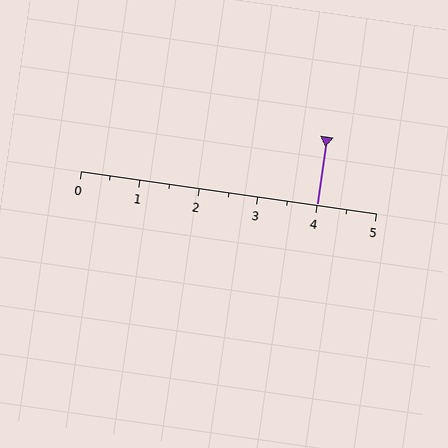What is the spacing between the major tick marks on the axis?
The major ticks are spaced 1 apart.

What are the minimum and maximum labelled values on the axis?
The axis runs from 0 to 5.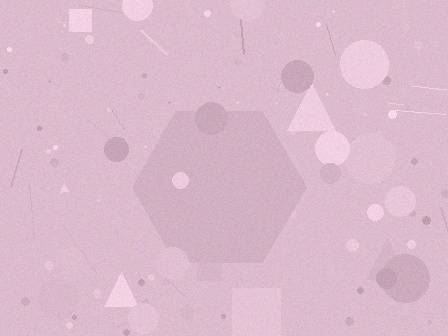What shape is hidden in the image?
A hexagon is hidden in the image.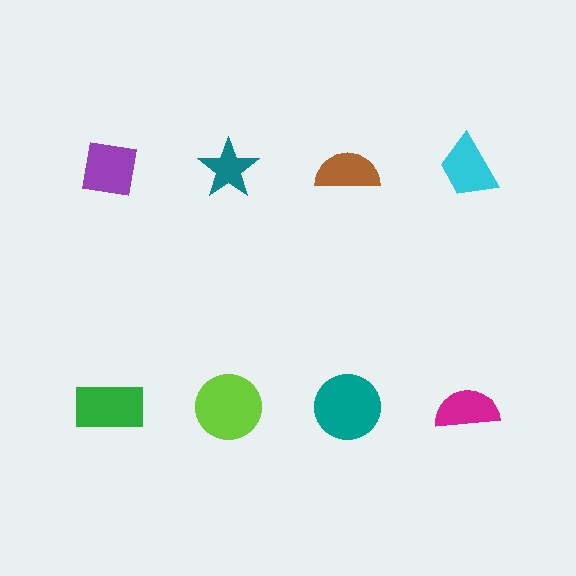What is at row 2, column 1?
A green rectangle.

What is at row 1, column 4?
A cyan trapezoid.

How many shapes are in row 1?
4 shapes.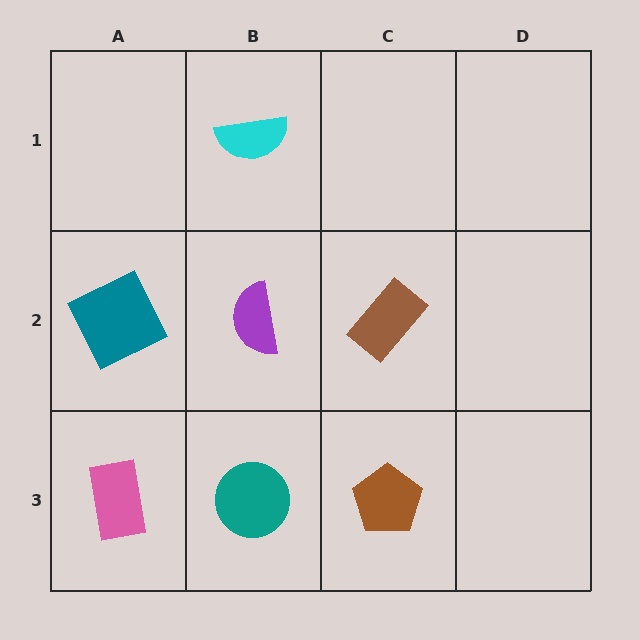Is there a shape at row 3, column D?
No, that cell is empty.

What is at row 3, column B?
A teal circle.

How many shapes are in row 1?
1 shape.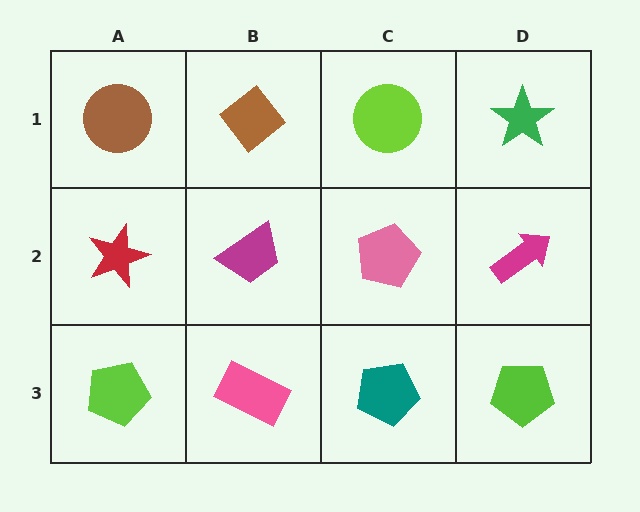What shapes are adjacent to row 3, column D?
A magenta arrow (row 2, column D), a teal pentagon (row 3, column C).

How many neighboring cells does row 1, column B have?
3.